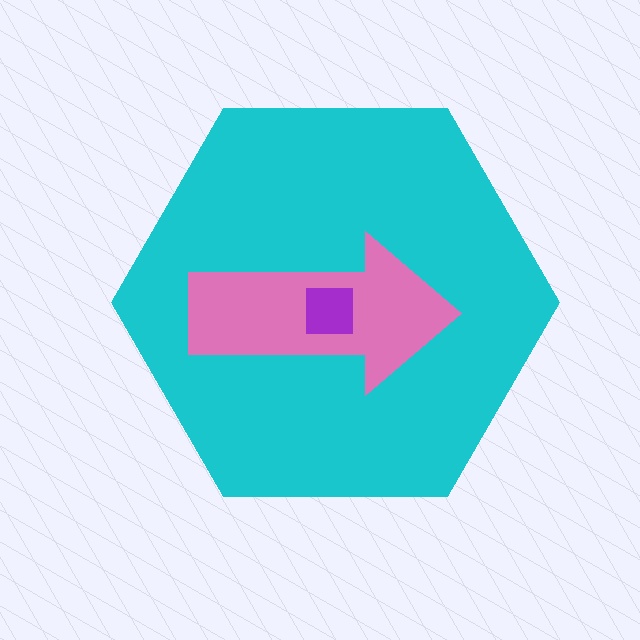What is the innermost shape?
The purple square.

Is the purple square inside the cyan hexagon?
Yes.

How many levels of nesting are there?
3.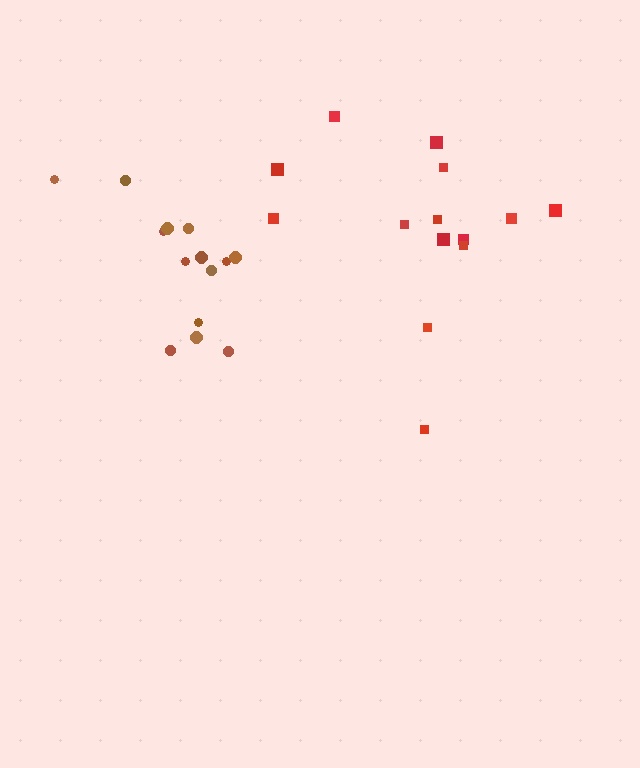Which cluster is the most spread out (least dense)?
Red.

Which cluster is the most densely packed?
Brown.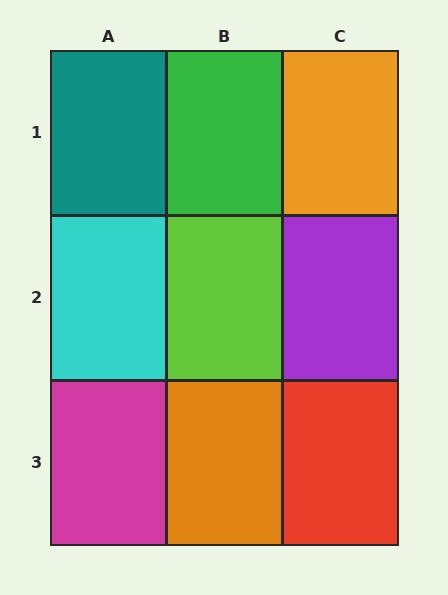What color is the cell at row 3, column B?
Orange.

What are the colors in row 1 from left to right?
Teal, green, orange.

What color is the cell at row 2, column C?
Purple.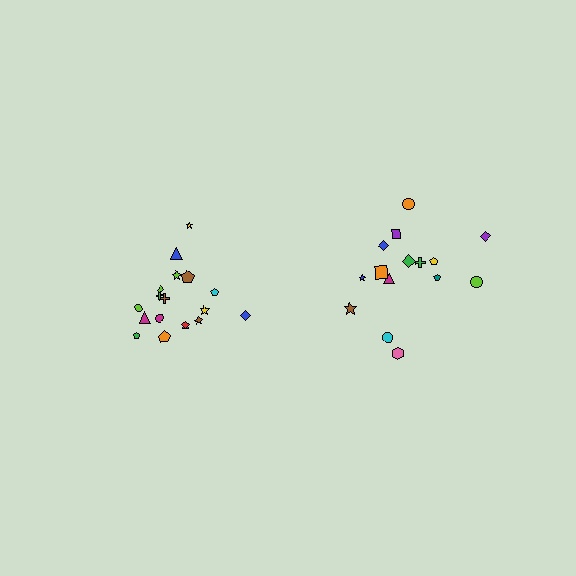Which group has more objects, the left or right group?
The left group.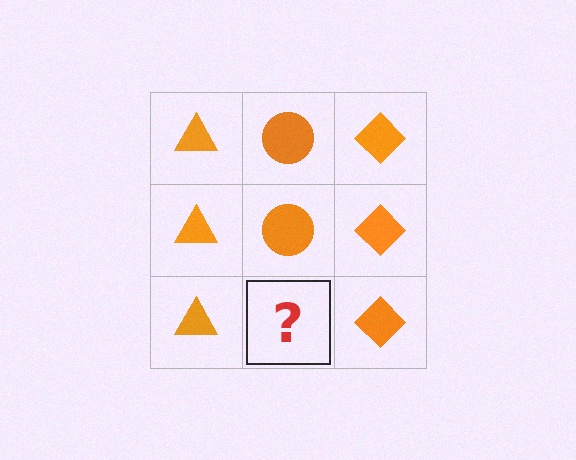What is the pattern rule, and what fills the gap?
The rule is that each column has a consistent shape. The gap should be filled with an orange circle.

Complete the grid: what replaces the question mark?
The question mark should be replaced with an orange circle.